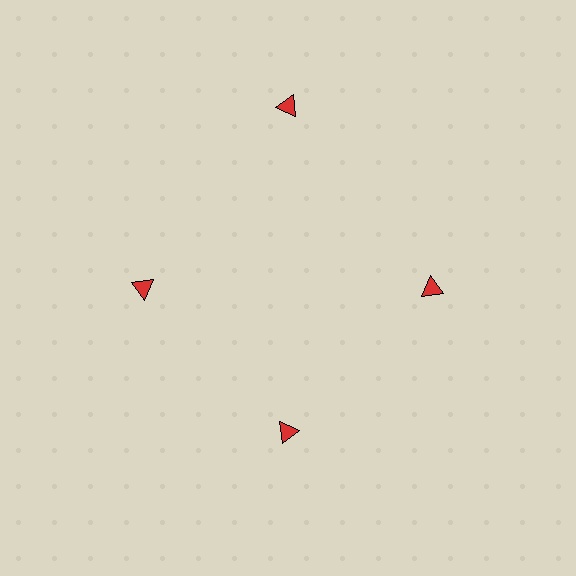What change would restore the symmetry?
The symmetry would be restored by moving it inward, back onto the ring so that all 4 triangles sit at equal angles and equal distance from the center.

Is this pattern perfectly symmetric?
No. The 4 red triangles are arranged in a ring, but one element near the 12 o'clock position is pushed outward from the center, breaking the 4-fold rotational symmetry.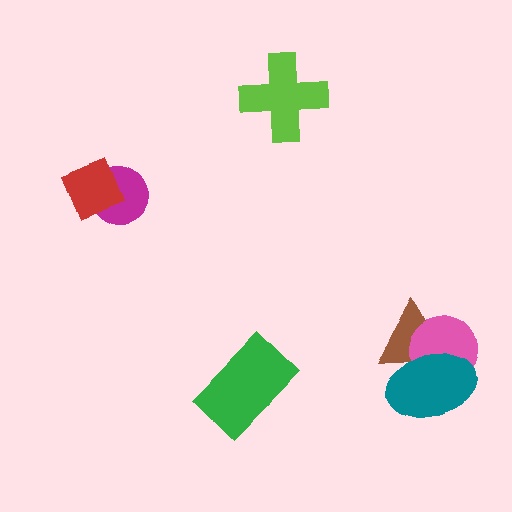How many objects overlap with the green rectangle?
0 objects overlap with the green rectangle.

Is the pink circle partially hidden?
Yes, it is partially covered by another shape.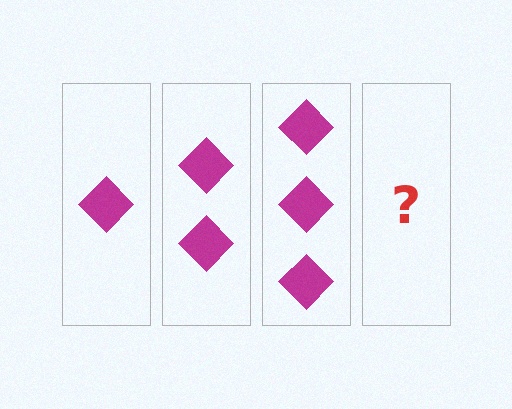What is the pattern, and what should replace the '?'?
The pattern is that each step adds one more diamond. The '?' should be 4 diamonds.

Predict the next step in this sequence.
The next step is 4 diamonds.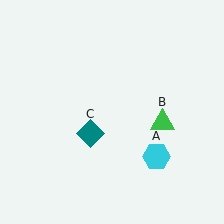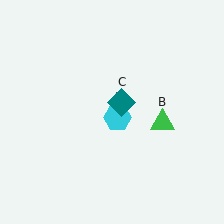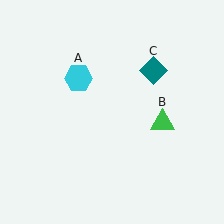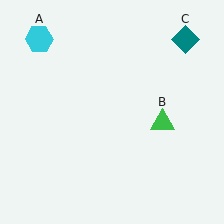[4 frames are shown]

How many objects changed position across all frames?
2 objects changed position: cyan hexagon (object A), teal diamond (object C).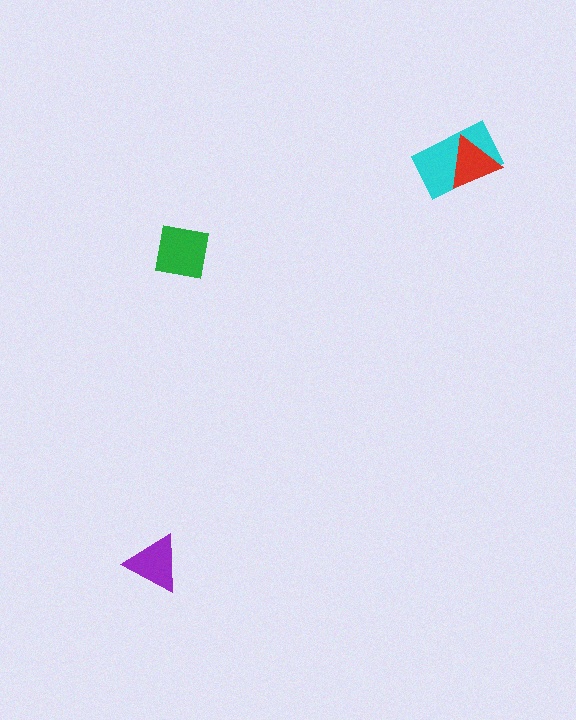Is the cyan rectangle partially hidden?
Yes, it is partially covered by another shape.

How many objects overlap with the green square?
0 objects overlap with the green square.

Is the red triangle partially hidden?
No, no other shape covers it.